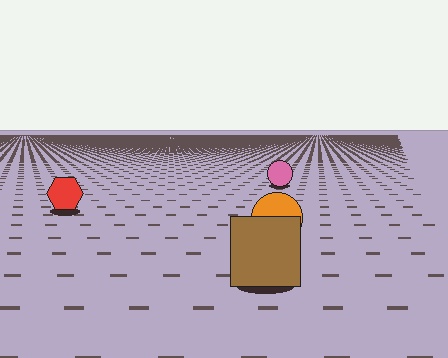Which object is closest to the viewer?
The brown square is closest. The texture marks near it are larger and more spread out.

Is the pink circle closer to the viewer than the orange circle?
No. The orange circle is closer — you can tell from the texture gradient: the ground texture is coarser near it.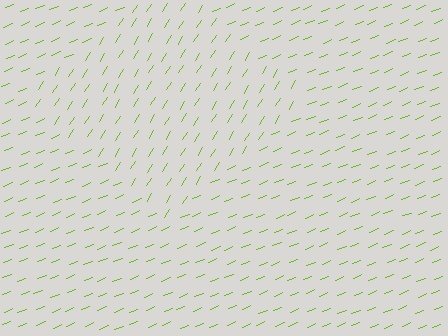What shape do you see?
I see a diamond.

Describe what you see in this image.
The image is filled with small lime line segments. A diamond region in the image has lines oriented differently from the surrounding lines, creating a visible texture boundary.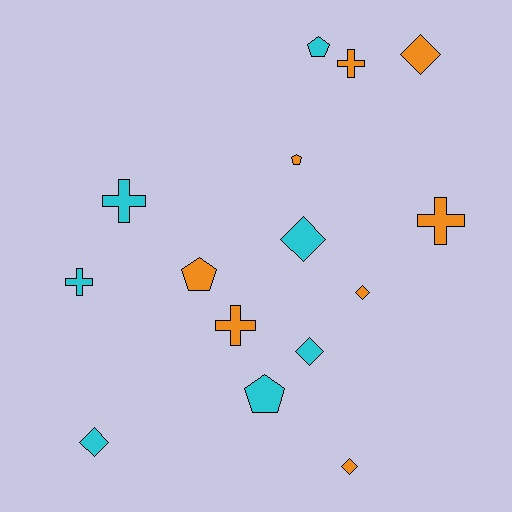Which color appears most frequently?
Orange, with 8 objects.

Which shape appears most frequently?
Diamond, with 6 objects.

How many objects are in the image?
There are 15 objects.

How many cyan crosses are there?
There are 2 cyan crosses.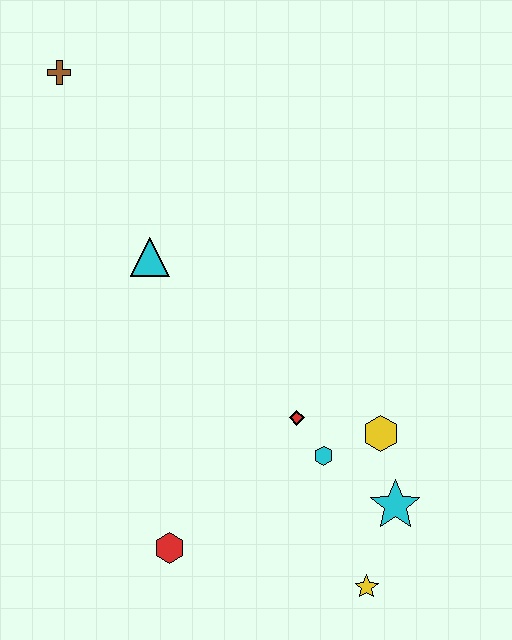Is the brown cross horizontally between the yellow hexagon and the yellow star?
No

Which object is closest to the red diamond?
The cyan hexagon is closest to the red diamond.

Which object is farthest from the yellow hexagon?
The brown cross is farthest from the yellow hexagon.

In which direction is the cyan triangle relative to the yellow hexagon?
The cyan triangle is to the left of the yellow hexagon.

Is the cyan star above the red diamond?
No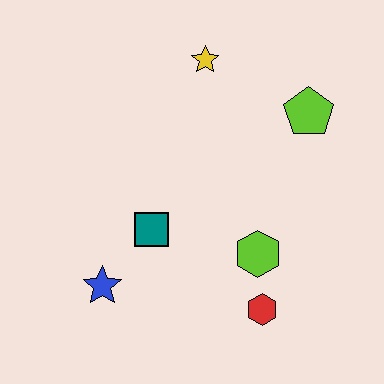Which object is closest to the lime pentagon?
The yellow star is closest to the lime pentagon.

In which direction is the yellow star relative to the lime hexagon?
The yellow star is above the lime hexagon.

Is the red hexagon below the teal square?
Yes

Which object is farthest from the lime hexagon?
The yellow star is farthest from the lime hexagon.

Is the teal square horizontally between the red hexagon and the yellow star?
No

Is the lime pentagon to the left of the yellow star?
No